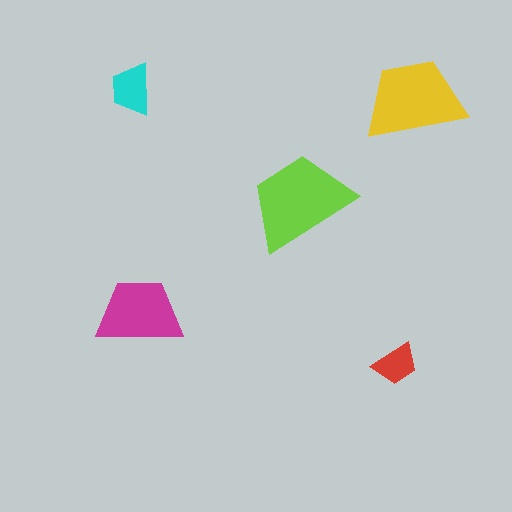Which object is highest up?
The cyan trapezoid is topmost.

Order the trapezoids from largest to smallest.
the lime one, the yellow one, the magenta one, the cyan one, the red one.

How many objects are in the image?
There are 5 objects in the image.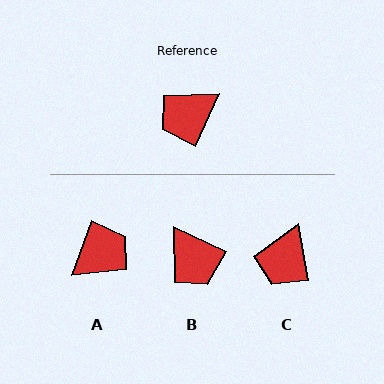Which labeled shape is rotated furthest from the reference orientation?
A, about 177 degrees away.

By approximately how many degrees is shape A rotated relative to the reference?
Approximately 177 degrees clockwise.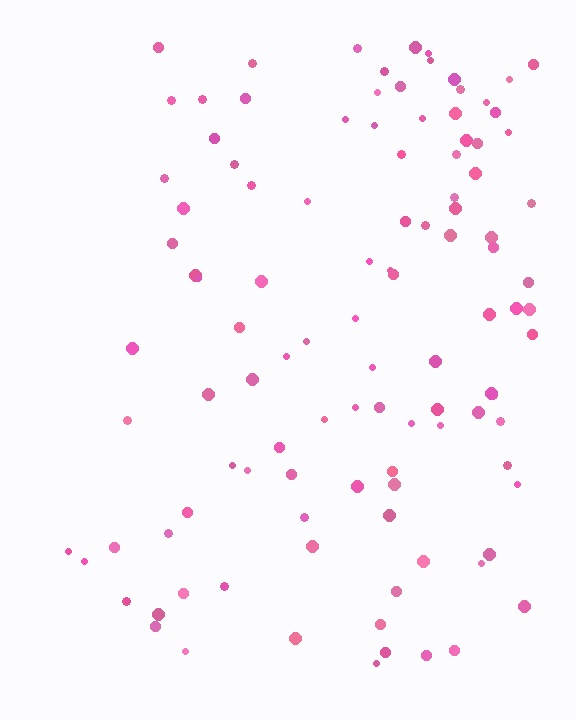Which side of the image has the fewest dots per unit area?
The left.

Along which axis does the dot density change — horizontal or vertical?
Horizontal.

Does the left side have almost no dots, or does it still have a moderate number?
Still a moderate number, just noticeably fewer than the right.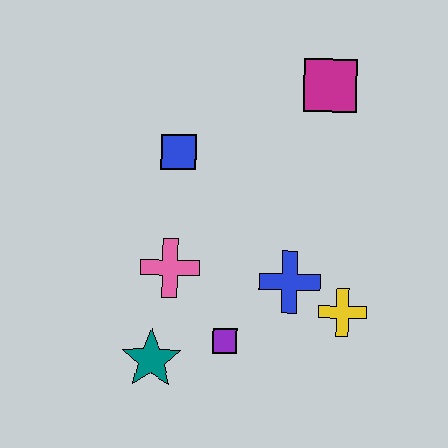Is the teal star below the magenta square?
Yes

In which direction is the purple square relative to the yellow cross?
The purple square is to the left of the yellow cross.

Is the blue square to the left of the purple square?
Yes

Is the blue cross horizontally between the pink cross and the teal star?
No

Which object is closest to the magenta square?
The blue square is closest to the magenta square.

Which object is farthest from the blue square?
The yellow cross is farthest from the blue square.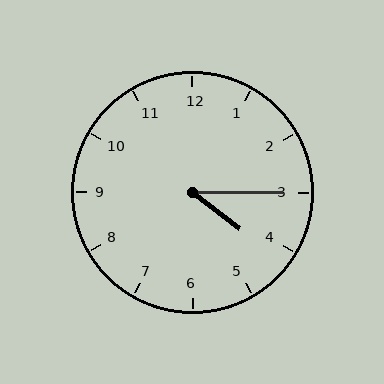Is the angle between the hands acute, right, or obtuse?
It is acute.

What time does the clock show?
4:15.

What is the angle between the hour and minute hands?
Approximately 38 degrees.